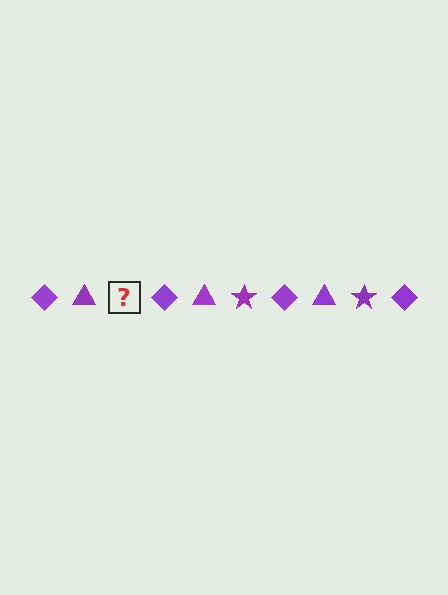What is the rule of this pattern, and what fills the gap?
The rule is that the pattern cycles through diamond, triangle, star shapes in purple. The gap should be filled with a purple star.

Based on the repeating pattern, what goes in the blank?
The blank should be a purple star.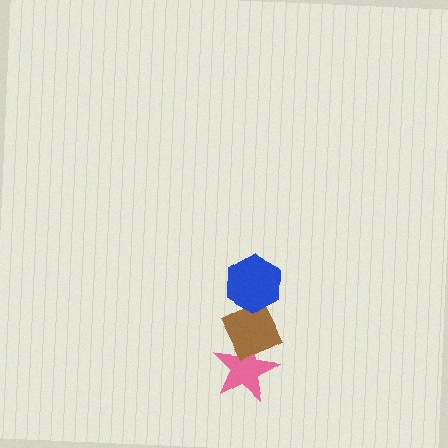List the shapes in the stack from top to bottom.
From top to bottom: the blue hexagon, the brown diamond, the pink star.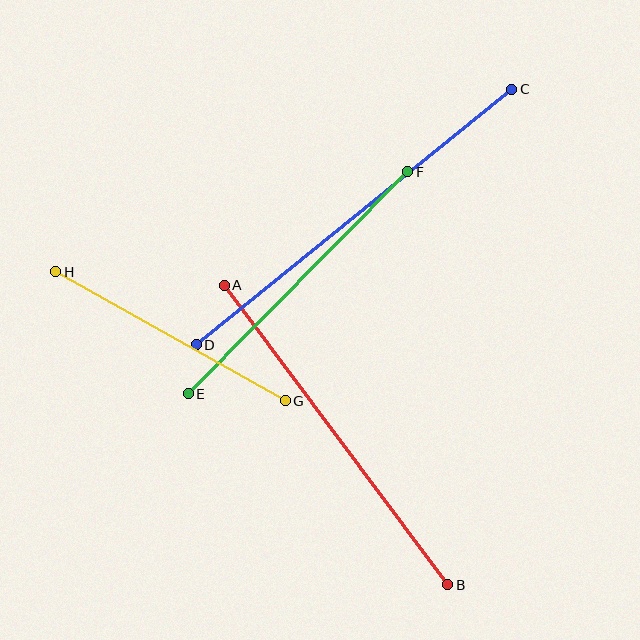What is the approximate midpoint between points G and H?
The midpoint is at approximately (170, 336) pixels.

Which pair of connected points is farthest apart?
Points C and D are farthest apart.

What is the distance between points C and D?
The distance is approximately 406 pixels.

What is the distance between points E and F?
The distance is approximately 312 pixels.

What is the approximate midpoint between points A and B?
The midpoint is at approximately (336, 435) pixels.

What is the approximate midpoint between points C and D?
The midpoint is at approximately (354, 217) pixels.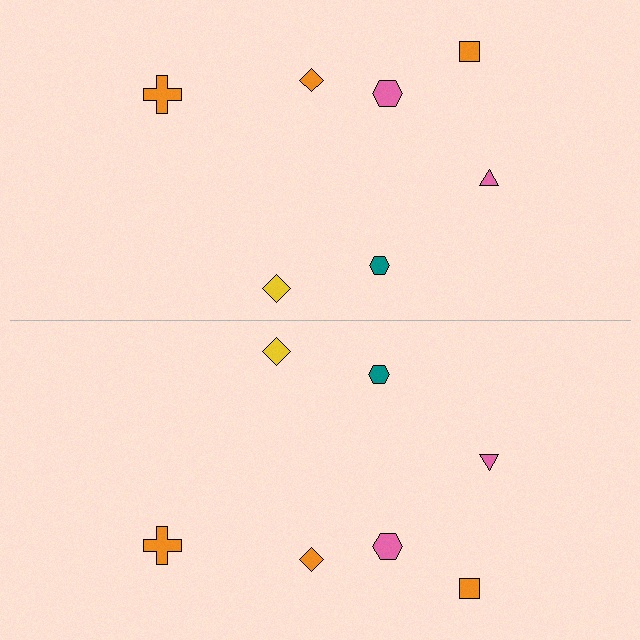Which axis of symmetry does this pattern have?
The pattern has a horizontal axis of symmetry running through the center of the image.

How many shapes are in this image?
There are 14 shapes in this image.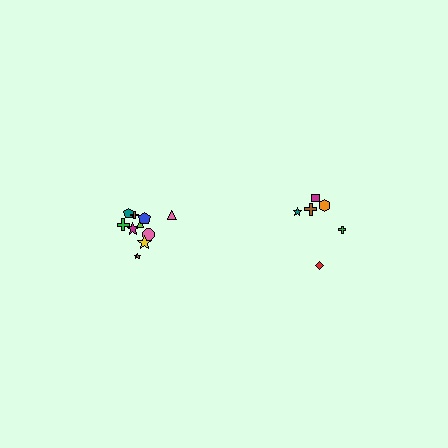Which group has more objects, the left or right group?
The left group.